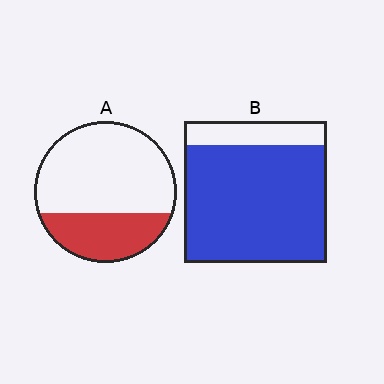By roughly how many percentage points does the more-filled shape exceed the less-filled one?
By roughly 50 percentage points (B over A).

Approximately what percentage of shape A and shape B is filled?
A is approximately 30% and B is approximately 85%.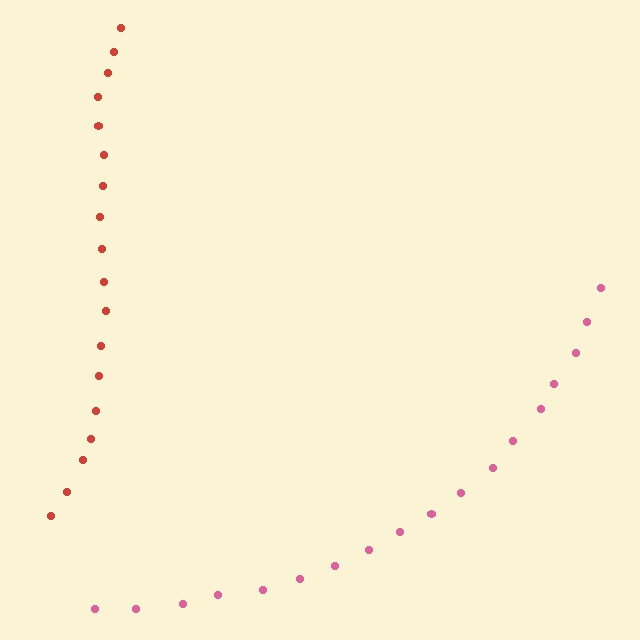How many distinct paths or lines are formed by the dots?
There are 2 distinct paths.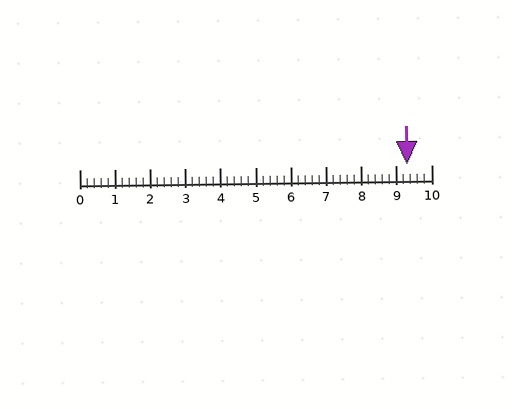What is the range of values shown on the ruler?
The ruler shows values from 0 to 10.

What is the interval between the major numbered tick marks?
The major tick marks are spaced 1 units apart.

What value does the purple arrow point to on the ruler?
The purple arrow points to approximately 9.3.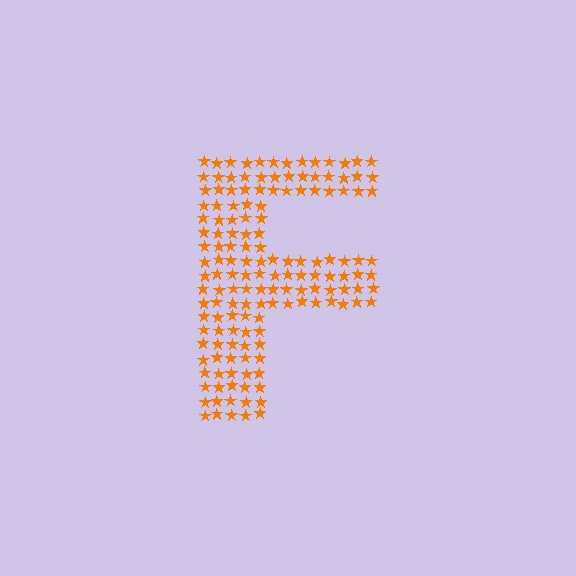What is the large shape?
The large shape is the letter F.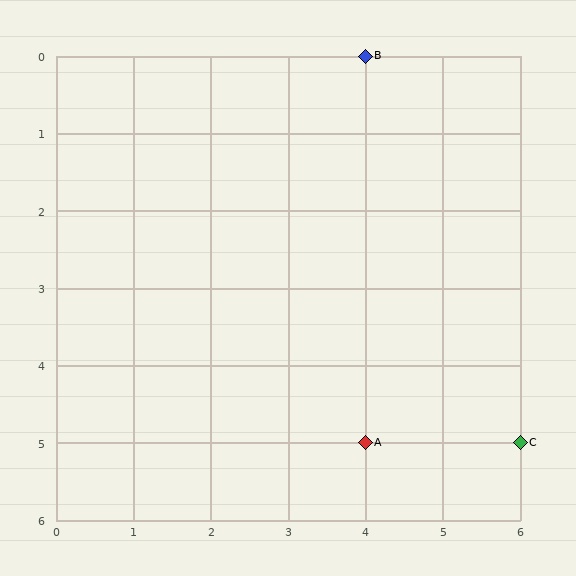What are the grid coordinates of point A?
Point A is at grid coordinates (4, 5).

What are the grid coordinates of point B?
Point B is at grid coordinates (4, 0).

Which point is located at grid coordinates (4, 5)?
Point A is at (4, 5).